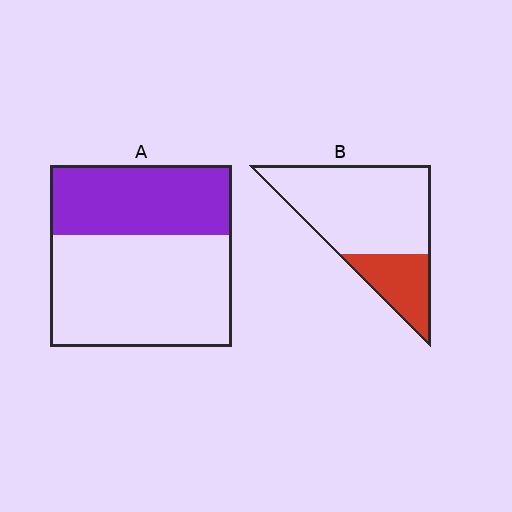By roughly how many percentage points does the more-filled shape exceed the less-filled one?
By roughly 10 percentage points (A over B).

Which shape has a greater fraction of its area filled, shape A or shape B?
Shape A.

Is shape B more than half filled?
No.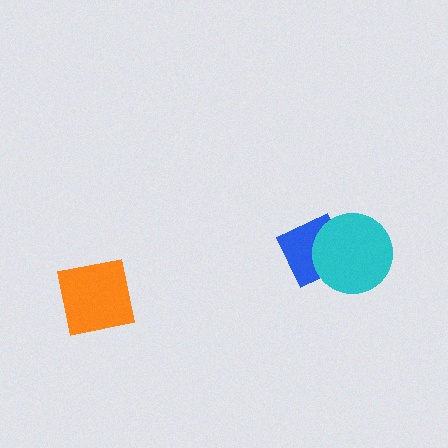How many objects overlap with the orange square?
0 objects overlap with the orange square.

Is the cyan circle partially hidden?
No, no other shape covers it.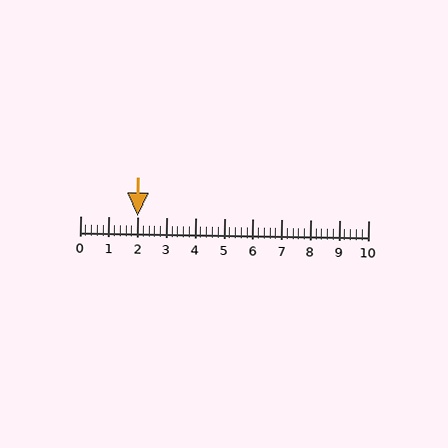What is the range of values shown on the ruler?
The ruler shows values from 0 to 10.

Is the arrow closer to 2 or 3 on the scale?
The arrow is closer to 2.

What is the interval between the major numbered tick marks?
The major tick marks are spaced 1 units apart.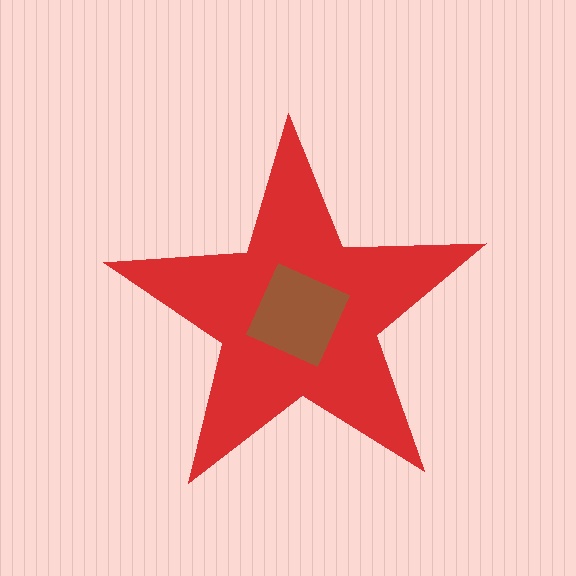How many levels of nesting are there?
2.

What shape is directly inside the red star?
The brown diamond.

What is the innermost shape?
The brown diamond.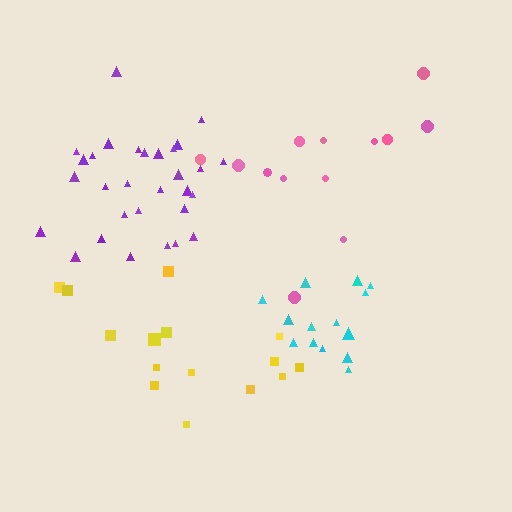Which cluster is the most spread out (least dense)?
Yellow.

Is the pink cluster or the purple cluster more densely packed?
Purple.